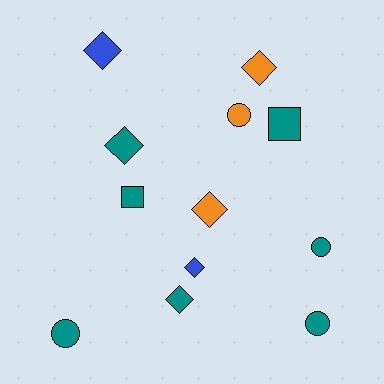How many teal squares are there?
There are 2 teal squares.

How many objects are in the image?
There are 12 objects.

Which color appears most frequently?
Teal, with 7 objects.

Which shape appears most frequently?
Diamond, with 6 objects.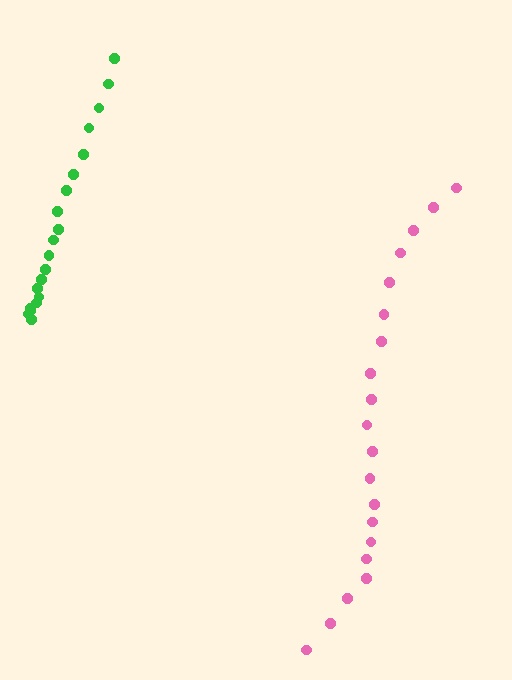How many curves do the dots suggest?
There are 2 distinct paths.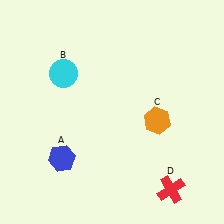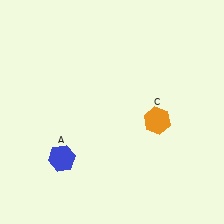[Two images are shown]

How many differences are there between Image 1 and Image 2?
There are 2 differences between the two images.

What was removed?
The cyan circle (B), the red cross (D) were removed in Image 2.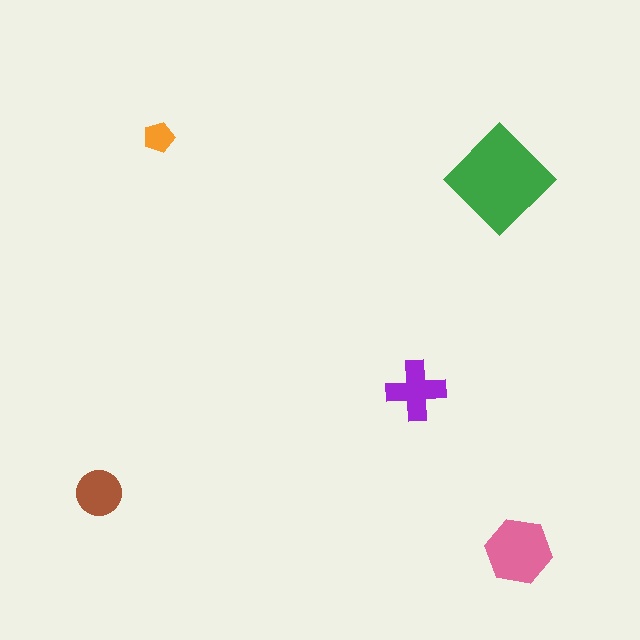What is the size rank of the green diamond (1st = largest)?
1st.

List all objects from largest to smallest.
The green diamond, the pink hexagon, the purple cross, the brown circle, the orange pentagon.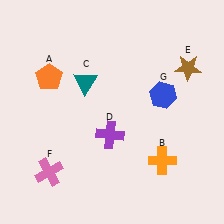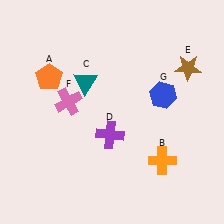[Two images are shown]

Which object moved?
The pink cross (F) moved up.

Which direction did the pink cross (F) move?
The pink cross (F) moved up.